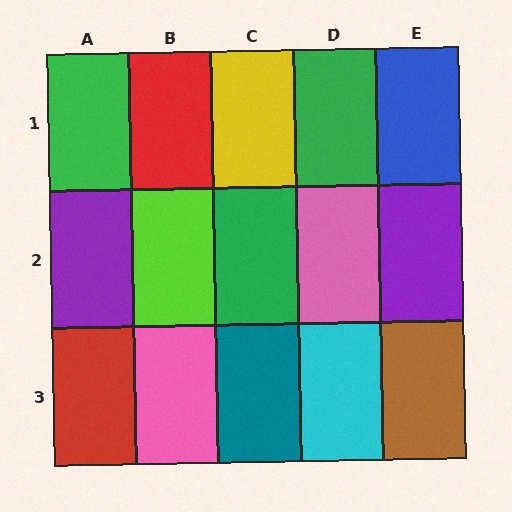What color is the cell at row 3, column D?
Cyan.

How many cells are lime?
1 cell is lime.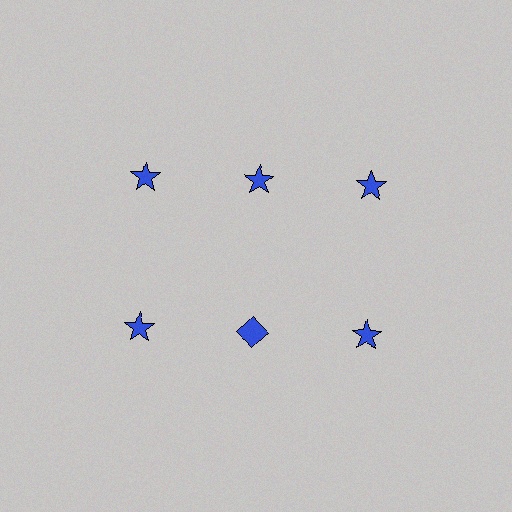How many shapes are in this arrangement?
There are 6 shapes arranged in a grid pattern.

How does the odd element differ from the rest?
It has a different shape: diamond instead of star.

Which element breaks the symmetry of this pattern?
The blue diamond in the second row, second from left column breaks the symmetry. All other shapes are blue stars.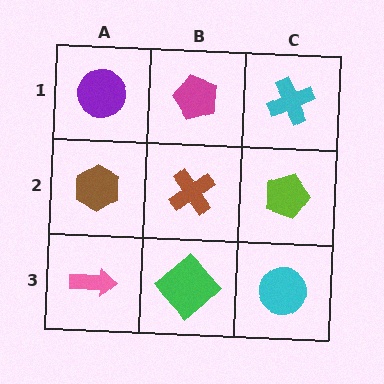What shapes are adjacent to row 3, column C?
A lime pentagon (row 2, column C), a green diamond (row 3, column B).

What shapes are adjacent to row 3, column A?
A brown hexagon (row 2, column A), a green diamond (row 3, column B).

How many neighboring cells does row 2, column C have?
3.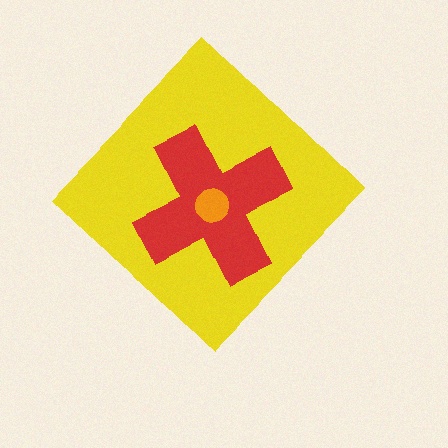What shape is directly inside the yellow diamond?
The red cross.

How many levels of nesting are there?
3.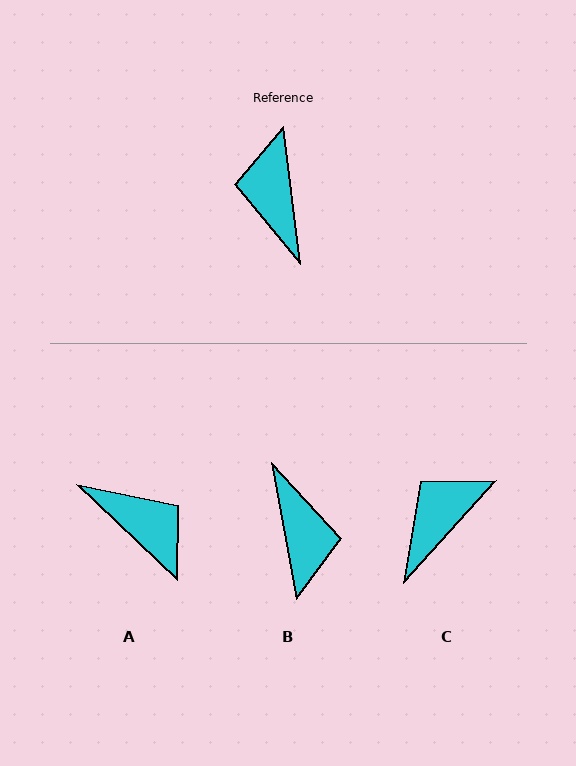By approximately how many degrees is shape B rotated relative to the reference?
Approximately 176 degrees clockwise.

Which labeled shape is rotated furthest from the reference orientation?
B, about 176 degrees away.